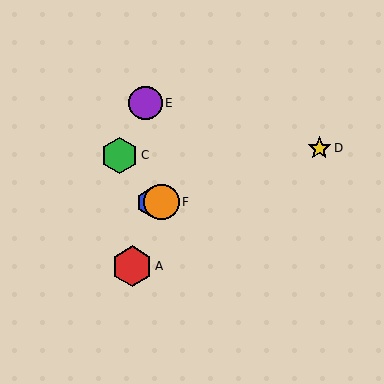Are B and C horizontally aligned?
No, B is at y≈202 and C is at y≈155.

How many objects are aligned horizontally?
2 objects (B, F) are aligned horizontally.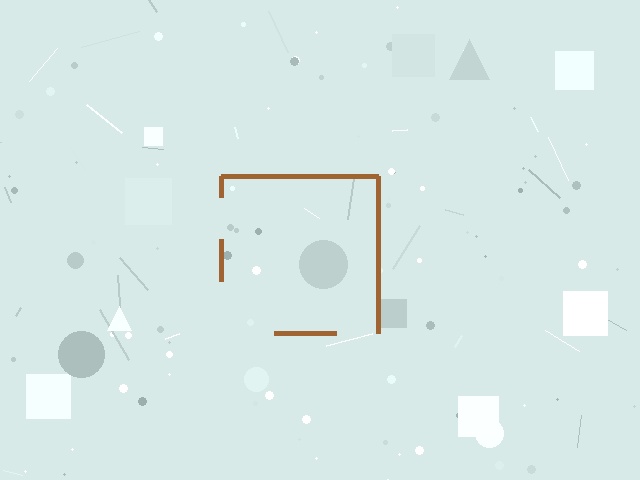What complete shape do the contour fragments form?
The contour fragments form a square.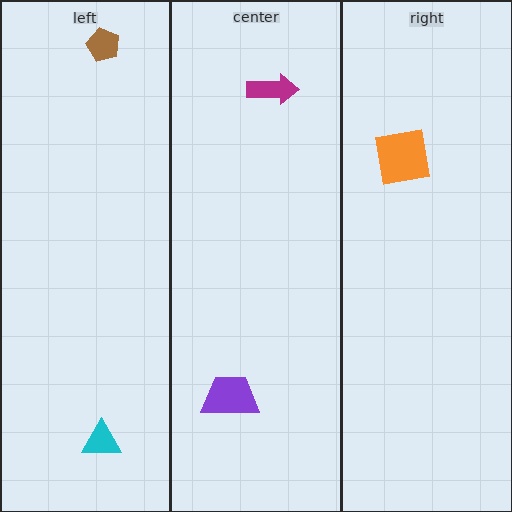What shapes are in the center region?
The magenta arrow, the purple trapezoid.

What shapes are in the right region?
The orange square.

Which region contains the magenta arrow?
The center region.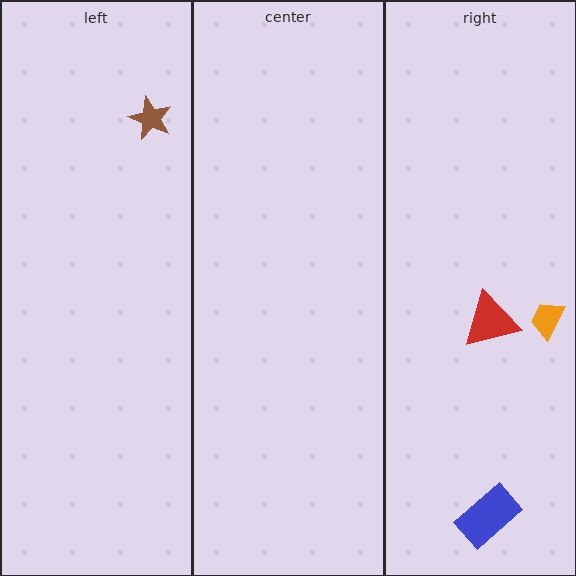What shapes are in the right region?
The red triangle, the orange trapezoid, the blue rectangle.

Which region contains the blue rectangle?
The right region.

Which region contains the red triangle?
The right region.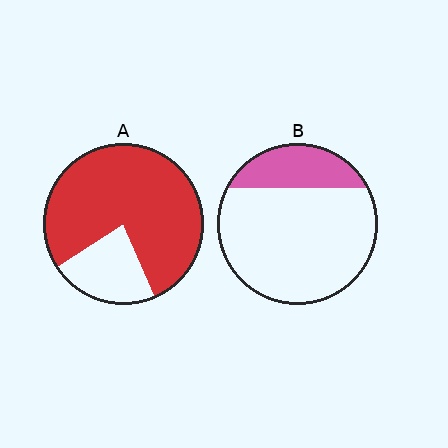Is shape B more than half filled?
No.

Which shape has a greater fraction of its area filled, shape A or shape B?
Shape A.